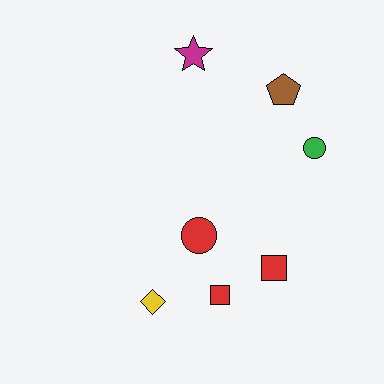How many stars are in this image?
There is 1 star.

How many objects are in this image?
There are 7 objects.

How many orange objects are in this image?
There are no orange objects.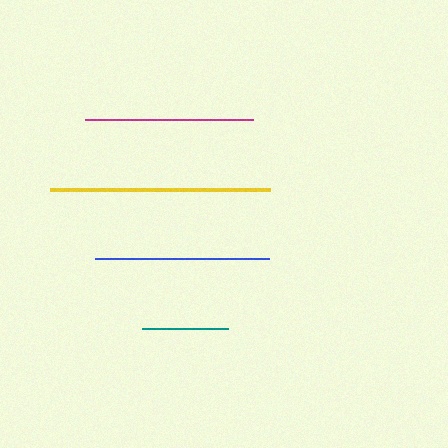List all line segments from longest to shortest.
From longest to shortest: yellow, blue, magenta, teal.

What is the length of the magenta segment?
The magenta segment is approximately 168 pixels long.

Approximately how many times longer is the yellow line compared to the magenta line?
The yellow line is approximately 1.3 times the length of the magenta line.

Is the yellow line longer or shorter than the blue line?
The yellow line is longer than the blue line.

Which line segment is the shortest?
The teal line is the shortest at approximately 86 pixels.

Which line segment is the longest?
The yellow line is the longest at approximately 220 pixels.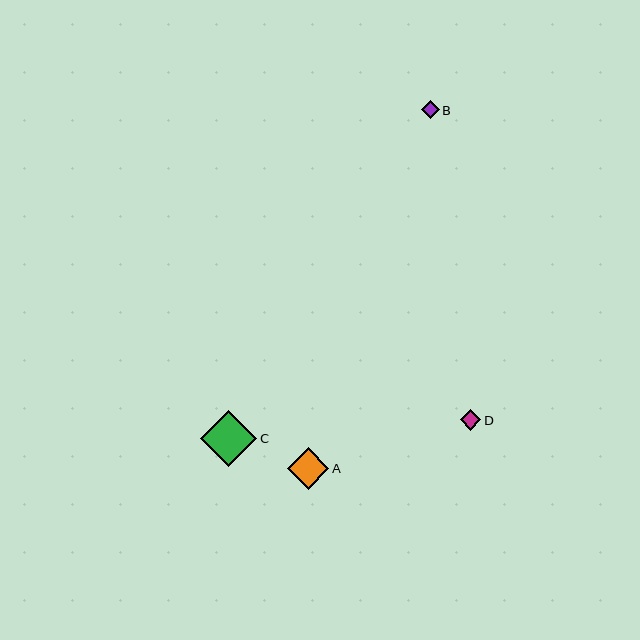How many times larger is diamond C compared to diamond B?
Diamond C is approximately 3.2 times the size of diamond B.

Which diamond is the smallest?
Diamond B is the smallest with a size of approximately 17 pixels.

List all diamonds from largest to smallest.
From largest to smallest: C, A, D, B.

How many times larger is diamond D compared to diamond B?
Diamond D is approximately 1.2 times the size of diamond B.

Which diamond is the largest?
Diamond C is the largest with a size of approximately 56 pixels.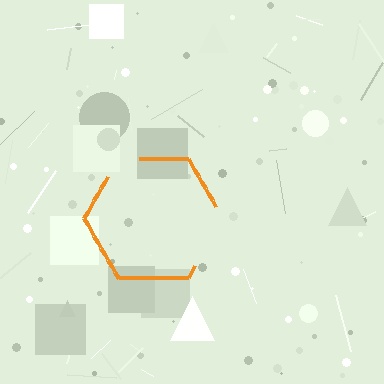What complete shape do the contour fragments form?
The contour fragments form a hexagon.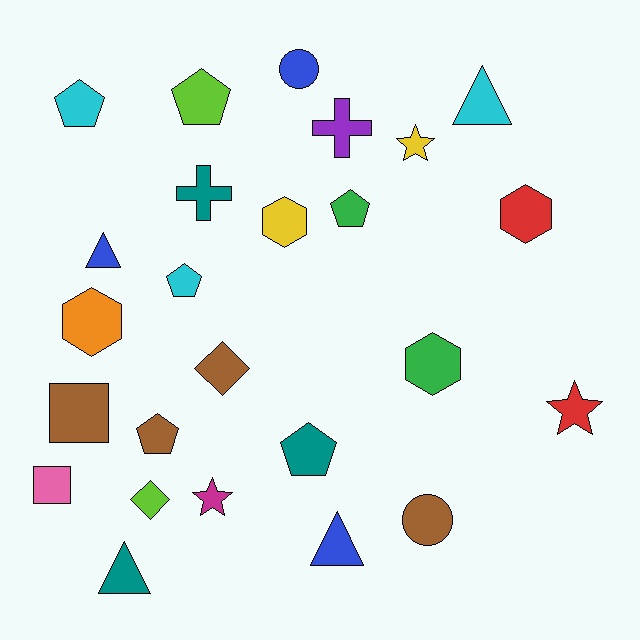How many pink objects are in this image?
There is 1 pink object.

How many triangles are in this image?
There are 4 triangles.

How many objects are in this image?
There are 25 objects.